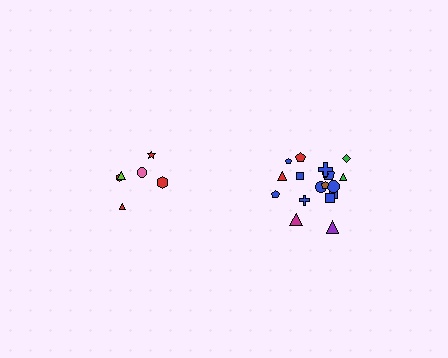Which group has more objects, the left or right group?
The right group.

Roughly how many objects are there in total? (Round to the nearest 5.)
Roughly 25 objects in total.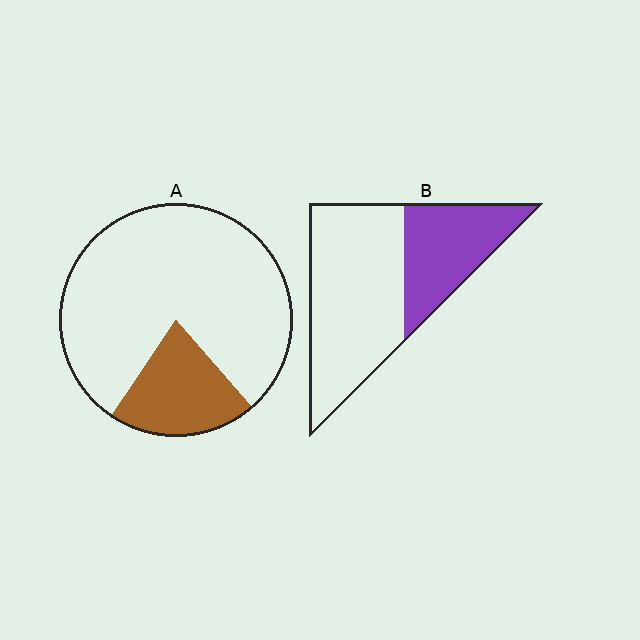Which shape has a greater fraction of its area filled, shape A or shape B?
Shape B.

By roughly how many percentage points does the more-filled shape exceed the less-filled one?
By roughly 15 percentage points (B over A).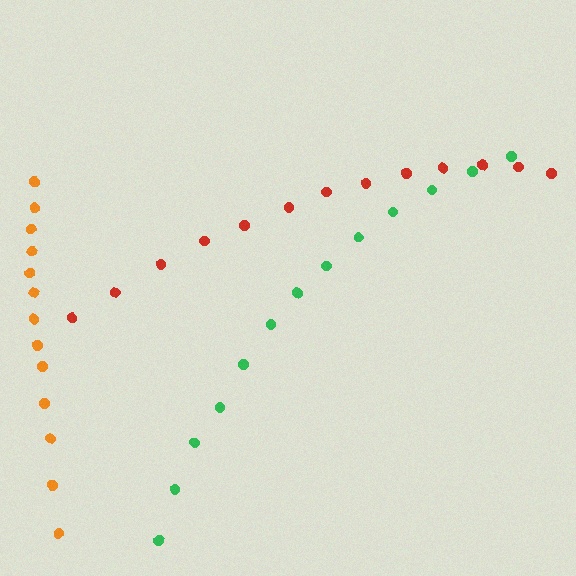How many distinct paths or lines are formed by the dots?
There are 3 distinct paths.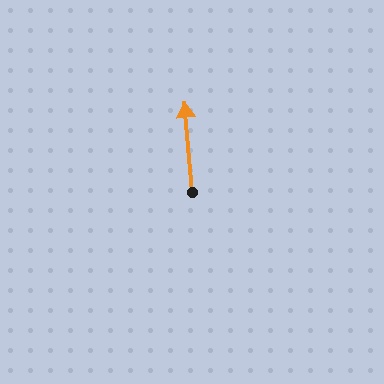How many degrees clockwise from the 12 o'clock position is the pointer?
Approximately 355 degrees.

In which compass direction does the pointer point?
North.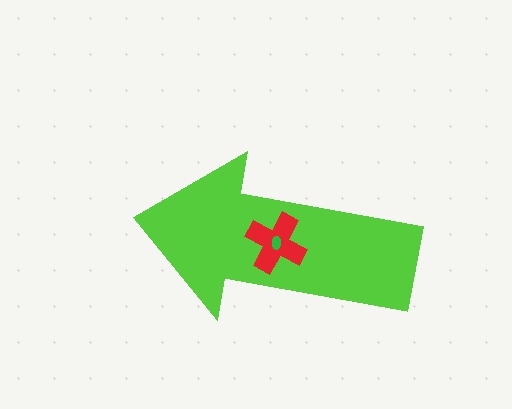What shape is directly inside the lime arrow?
The red cross.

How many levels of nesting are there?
3.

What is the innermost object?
The green ellipse.